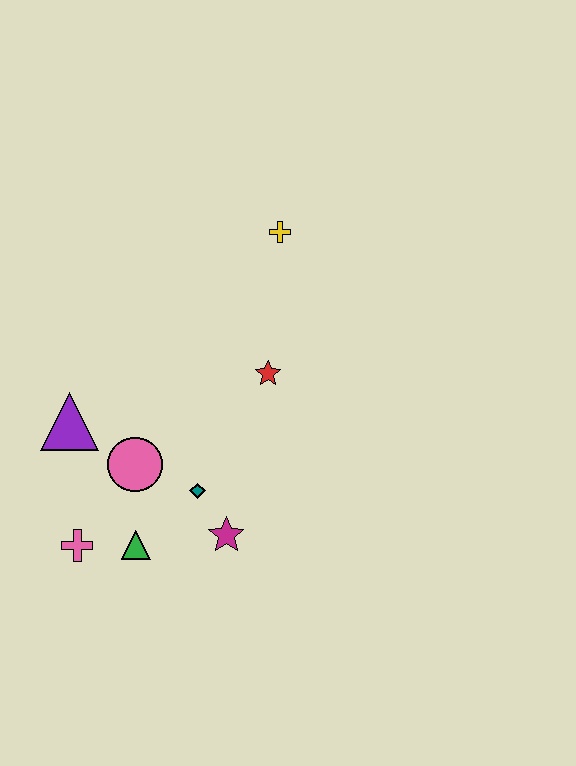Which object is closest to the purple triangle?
The pink circle is closest to the purple triangle.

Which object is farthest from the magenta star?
The yellow cross is farthest from the magenta star.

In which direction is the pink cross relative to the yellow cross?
The pink cross is below the yellow cross.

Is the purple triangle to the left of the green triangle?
Yes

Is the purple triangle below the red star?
Yes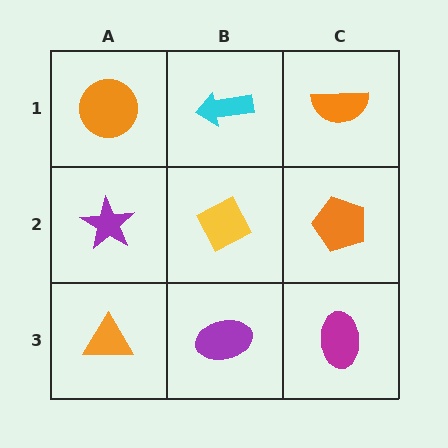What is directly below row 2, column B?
A purple ellipse.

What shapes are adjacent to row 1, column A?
A purple star (row 2, column A), a cyan arrow (row 1, column B).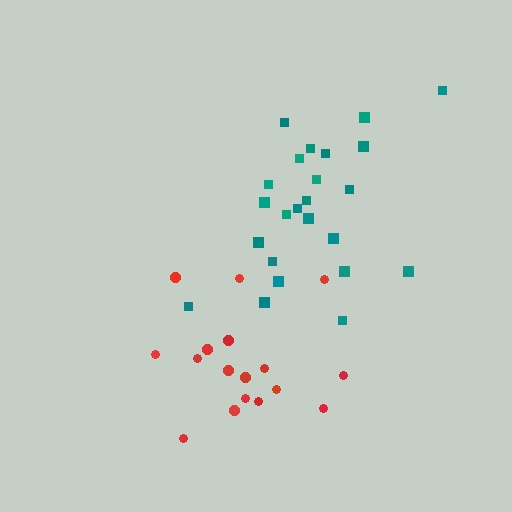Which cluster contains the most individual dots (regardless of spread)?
Teal (24).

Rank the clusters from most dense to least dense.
teal, red.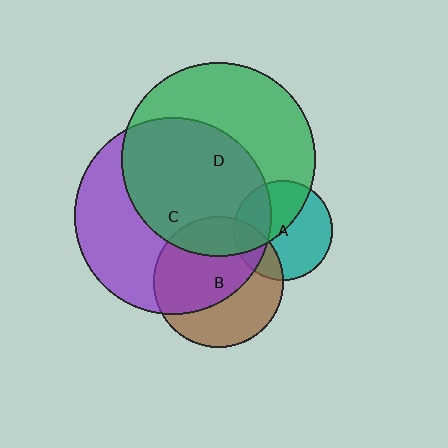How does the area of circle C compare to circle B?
Approximately 2.3 times.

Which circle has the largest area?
Circle C (purple).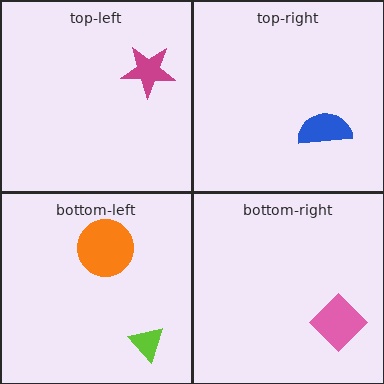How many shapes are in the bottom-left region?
2.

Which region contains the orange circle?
The bottom-left region.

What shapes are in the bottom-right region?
The pink diamond.